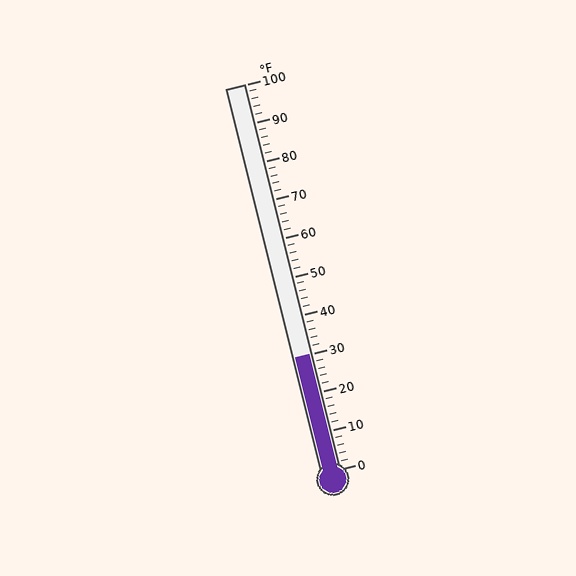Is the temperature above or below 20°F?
The temperature is above 20°F.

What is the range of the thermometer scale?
The thermometer scale ranges from 0°F to 100°F.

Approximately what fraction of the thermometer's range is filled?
The thermometer is filled to approximately 30% of its range.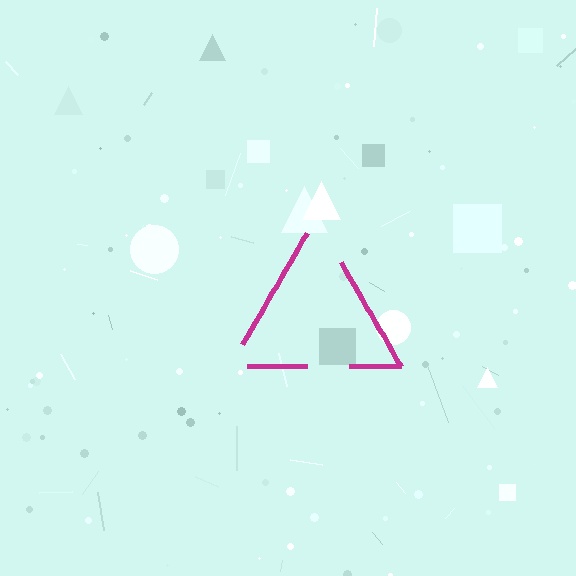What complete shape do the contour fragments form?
The contour fragments form a triangle.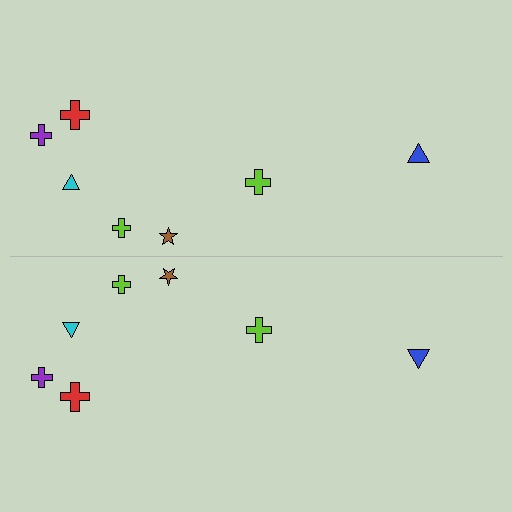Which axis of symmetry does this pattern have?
The pattern has a horizontal axis of symmetry running through the center of the image.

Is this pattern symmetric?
Yes, this pattern has bilateral (reflection) symmetry.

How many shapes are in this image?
There are 14 shapes in this image.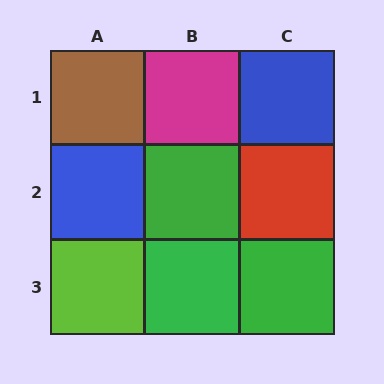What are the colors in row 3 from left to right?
Lime, green, green.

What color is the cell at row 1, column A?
Brown.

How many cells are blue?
2 cells are blue.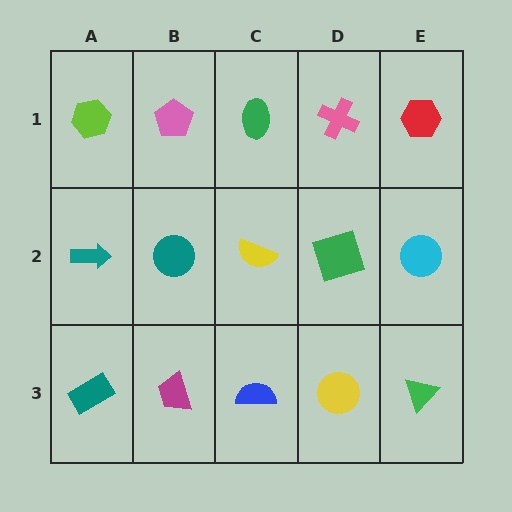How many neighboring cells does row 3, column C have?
3.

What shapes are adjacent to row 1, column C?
A yellow semicircle (row 2, column C), a pink pentagon (row 1, column B), a pink cross (row 1, column D).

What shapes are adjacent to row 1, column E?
A cyan circle (row 2, column E), a pink cross (row 1, column D).